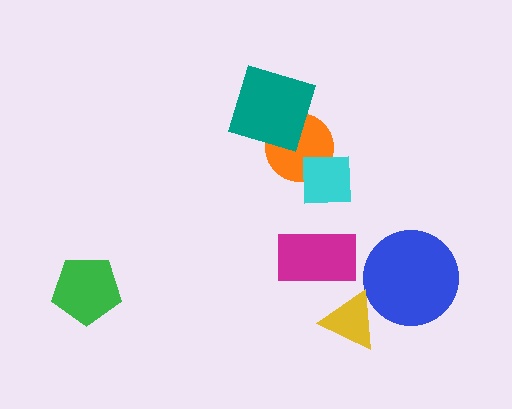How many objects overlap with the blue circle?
1 object overlaps with the blue circle.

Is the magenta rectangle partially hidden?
No, no other shape covers it.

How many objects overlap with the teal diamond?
1 object overlaps with the teal diamond.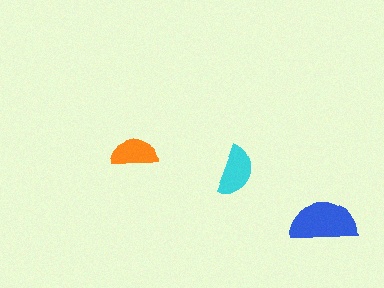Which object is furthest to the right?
The blue semicircle is rightmost.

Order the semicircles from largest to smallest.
the blue one, the cyan one, the orange one.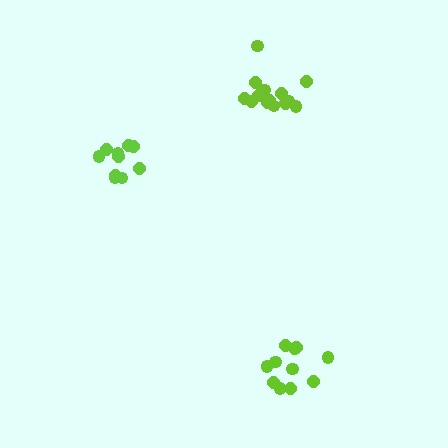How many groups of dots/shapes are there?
There are 3 groups.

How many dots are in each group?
Group 1: 14 dots, Group 2: 11 dots, Group 3: 10 dots (35 total).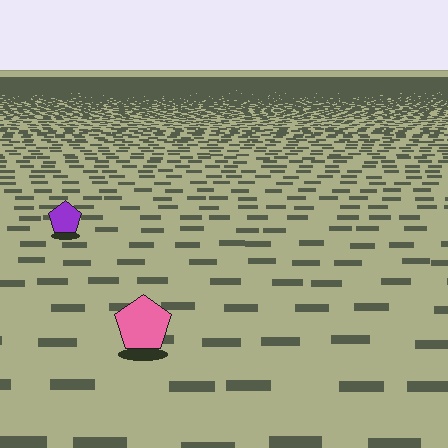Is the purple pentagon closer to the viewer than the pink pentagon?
No. The pink pentagon is closer — you can tell from the texture gradient: the ground texture is coarser near it.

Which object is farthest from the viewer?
The purple pentagon is farthest from the viewer. It appears smaller and the ground texture around it is denser.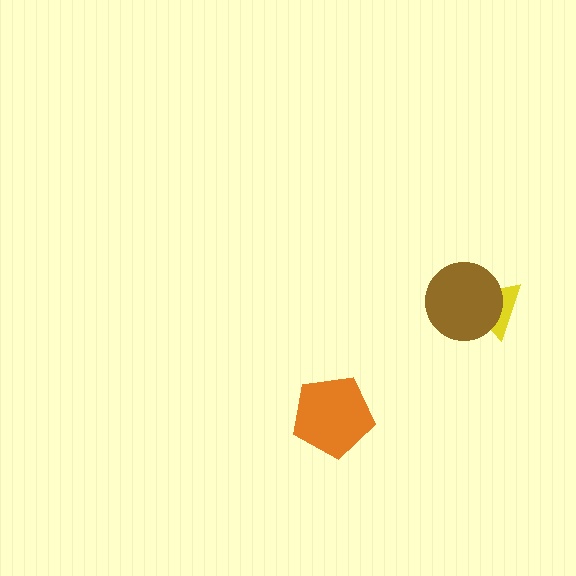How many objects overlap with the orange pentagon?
0 objects overlap with the orange pentagon.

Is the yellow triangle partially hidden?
Yes, it is partially covered by another shape.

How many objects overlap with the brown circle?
1 object overlaps with the brown circle.